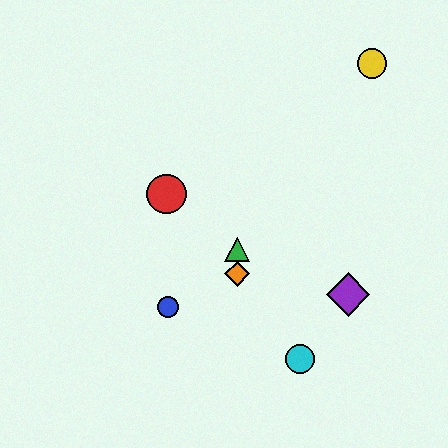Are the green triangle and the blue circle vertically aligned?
No, the green triangle is at x≈237 and the blue circle is at x≈168.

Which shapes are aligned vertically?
The green triangle, the orange diamond are aligned vertically.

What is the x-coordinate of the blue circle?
The blue circle is at x≈168.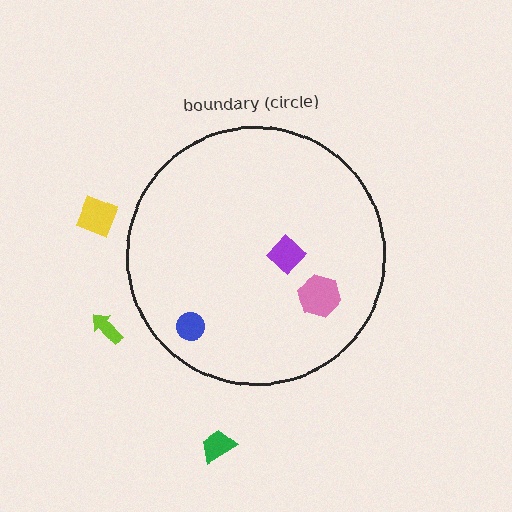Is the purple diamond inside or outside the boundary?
Inside.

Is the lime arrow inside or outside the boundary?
Outside.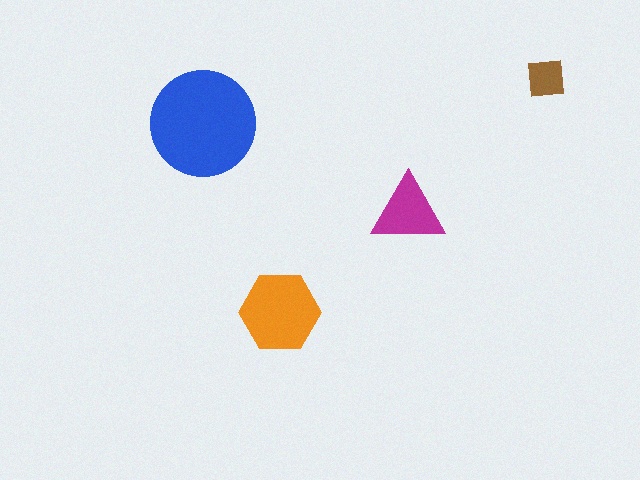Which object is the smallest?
The brown square.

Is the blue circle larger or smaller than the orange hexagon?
Larger.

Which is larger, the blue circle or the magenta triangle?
The blue circle.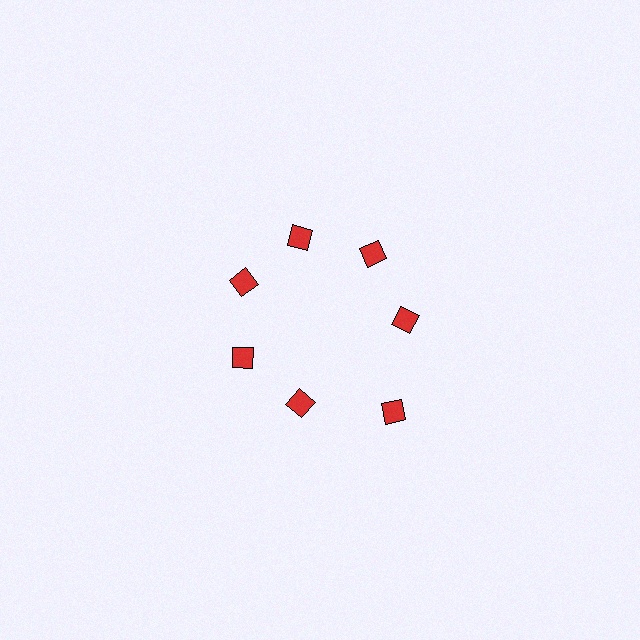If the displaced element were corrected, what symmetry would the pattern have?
It would have 7-fold rotational symmetry — the pattern would map onto itself every 51 degrees.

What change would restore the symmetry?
The symmetry would be restored by moving it inward, back onto the ring so that all 7 diamonds sit at equal angles and equal distance from the center.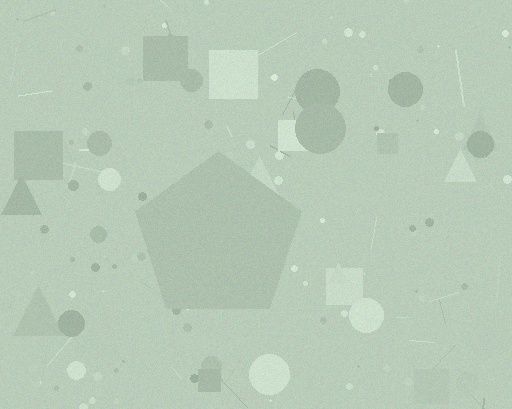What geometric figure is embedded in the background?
A pentagon is embedded in the background.